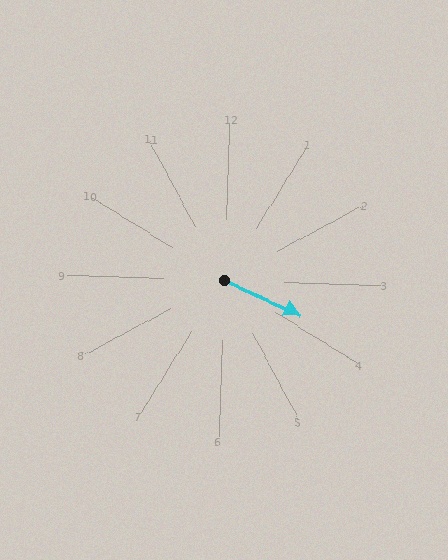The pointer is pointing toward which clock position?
Roughly 4 o'clock.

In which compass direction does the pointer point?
Southeast.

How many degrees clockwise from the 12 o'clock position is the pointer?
Approximately 113 degrees.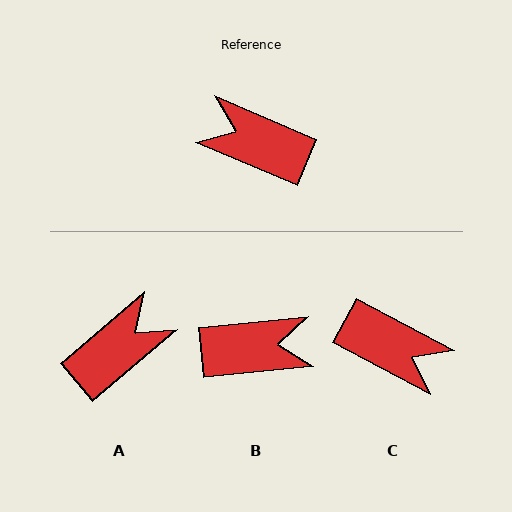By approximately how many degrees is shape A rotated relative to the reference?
Approximately 116 degrees clockwise.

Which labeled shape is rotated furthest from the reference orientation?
C, about 175 degrees away.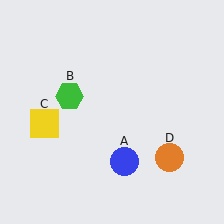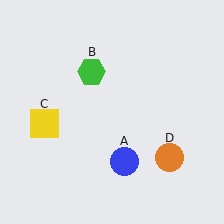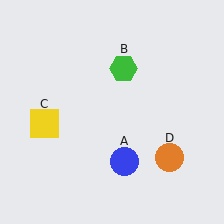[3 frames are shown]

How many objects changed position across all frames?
1 object changed position: green hexagon (object B).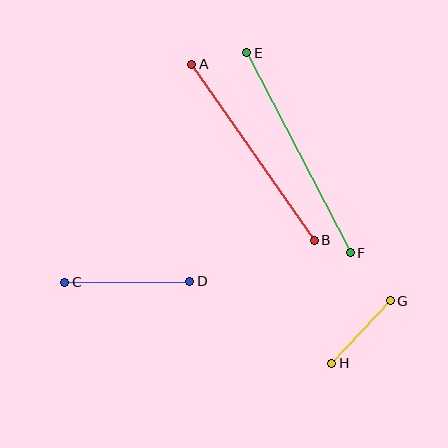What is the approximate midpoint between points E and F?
The midpoint is at approximately (299, 153) pixels.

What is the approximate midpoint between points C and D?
The midpoint is at approximately (127, 282) pixels.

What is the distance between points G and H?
The distance is approximately 86 pixels.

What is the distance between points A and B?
The distance is approximately 214 pixels.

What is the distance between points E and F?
The distance is approximately 225 pixels.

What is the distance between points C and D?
The distance is approximately 125 pixels.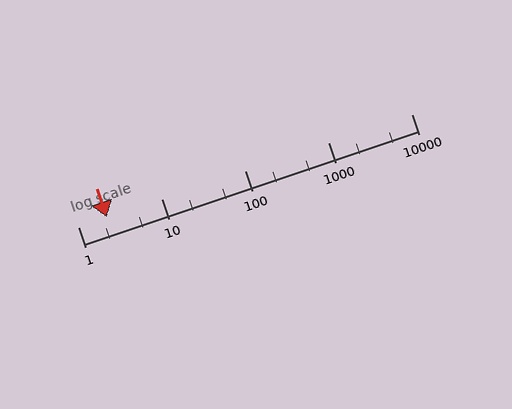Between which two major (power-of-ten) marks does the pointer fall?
The pointer is between 1 and 10.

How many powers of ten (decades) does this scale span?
The scale spans 4 decades, from 1 to 10000.